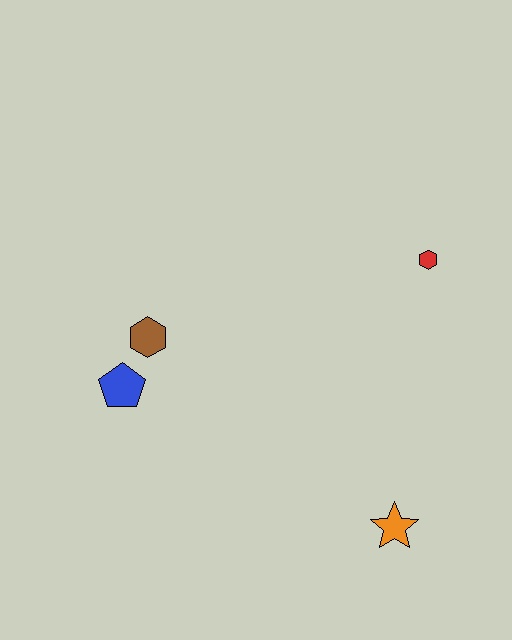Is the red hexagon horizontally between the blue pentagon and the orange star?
No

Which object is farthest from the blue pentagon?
The red hexagon is farthest from the blue pentagon.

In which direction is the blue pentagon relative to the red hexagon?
The blue pentagon is to the left of the red hexagon.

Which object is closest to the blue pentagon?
The brown hexagon is closest to the blue pentagon.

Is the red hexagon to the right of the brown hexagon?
Yes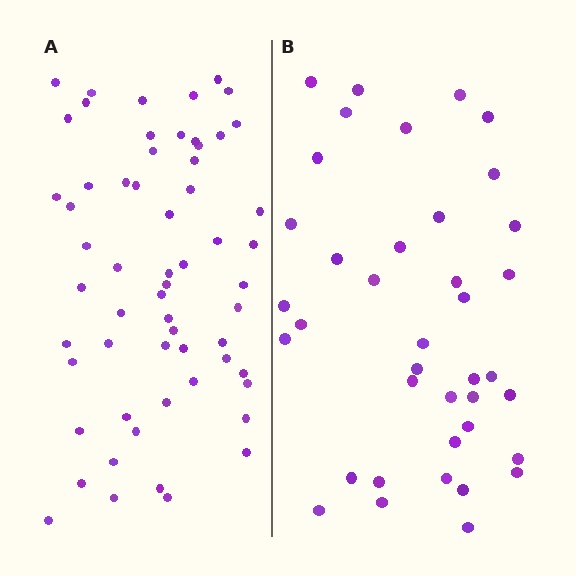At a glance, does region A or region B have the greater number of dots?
Region A (the left region) has more dots.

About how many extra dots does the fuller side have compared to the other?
Region A has approximately 20 more dots than region B.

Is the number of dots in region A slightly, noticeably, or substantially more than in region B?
Region A has substantially more. The ratio is roughly 1.5 to 1.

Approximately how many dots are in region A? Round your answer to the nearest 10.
About 60 dots.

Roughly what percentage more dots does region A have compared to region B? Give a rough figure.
About 55% more.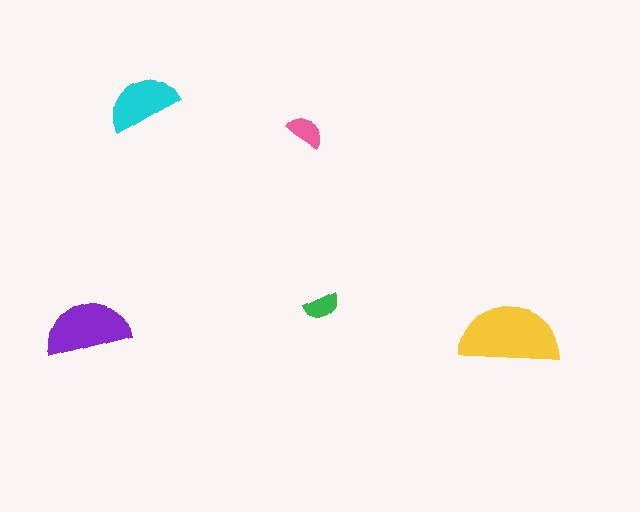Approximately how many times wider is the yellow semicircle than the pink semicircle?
About 2.5 times wider.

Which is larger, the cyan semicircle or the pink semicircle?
The cyan one.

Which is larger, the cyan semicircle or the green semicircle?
The cyan one.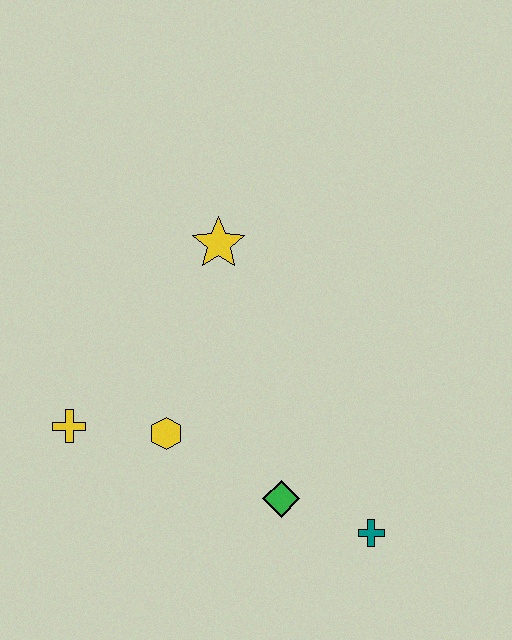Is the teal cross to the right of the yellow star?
Yes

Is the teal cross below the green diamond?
Yes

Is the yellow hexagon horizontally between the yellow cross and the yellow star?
Yes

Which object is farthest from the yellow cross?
The teal cross is farthest from the yellow cross.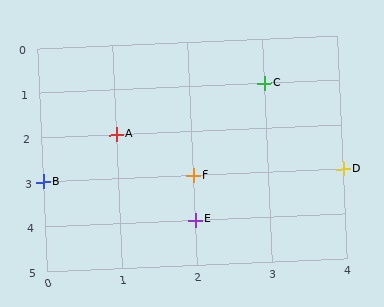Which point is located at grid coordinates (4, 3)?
Point D is at (4, 3).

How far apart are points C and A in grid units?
Points C and A are 2 columns and 1 row apart (about 2.2 grid units diagonally).